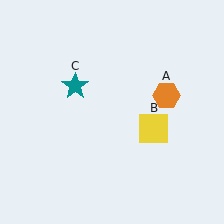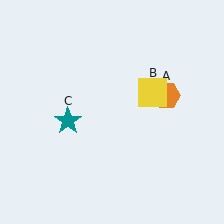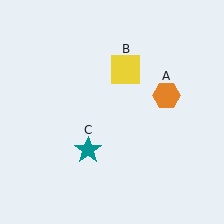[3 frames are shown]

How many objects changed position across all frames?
2 objects changed position: yellow square (object B), teal star (object C).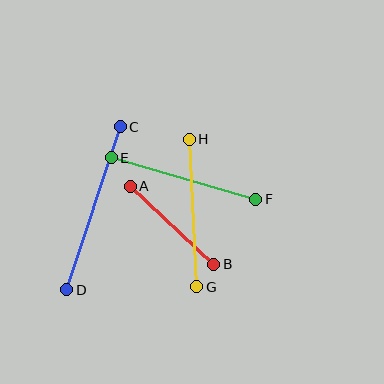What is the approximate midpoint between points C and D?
The midpoint is at approximately (93, 208) pixels.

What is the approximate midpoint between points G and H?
The midpoint is at approximately (193, 213) pixels.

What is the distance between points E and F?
The distance is approximately 150 pixels.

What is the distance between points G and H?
The distance is approximately 147 pixels.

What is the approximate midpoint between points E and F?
The midpoint is at approximately (183, 178) pixels.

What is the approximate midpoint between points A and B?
The midpoint is at approximately (172, 225) pixels.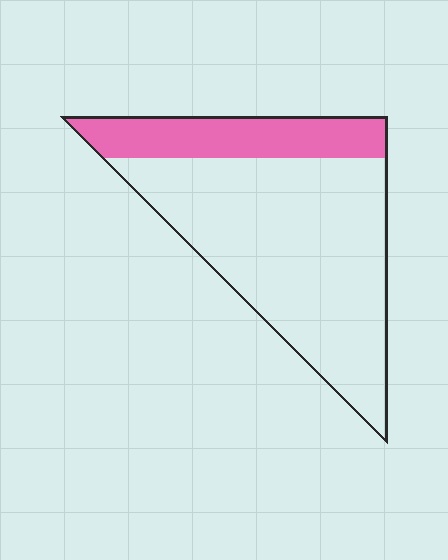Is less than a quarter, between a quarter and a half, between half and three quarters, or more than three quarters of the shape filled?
Less than a quarter.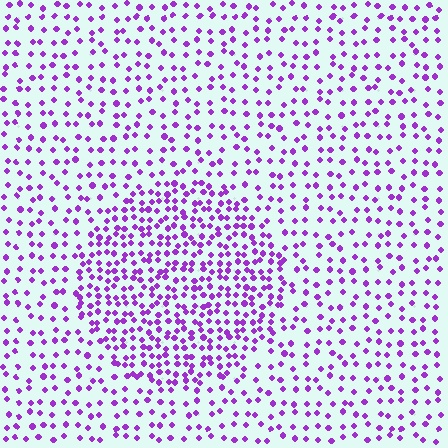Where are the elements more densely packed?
The elements are more densely packed inside the circle boundary.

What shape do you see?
I see a circle.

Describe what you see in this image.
The image contains small purple elements arranged at two different densities. A circle-shaped region is visible where the elements are more densely packed than the surrounding area.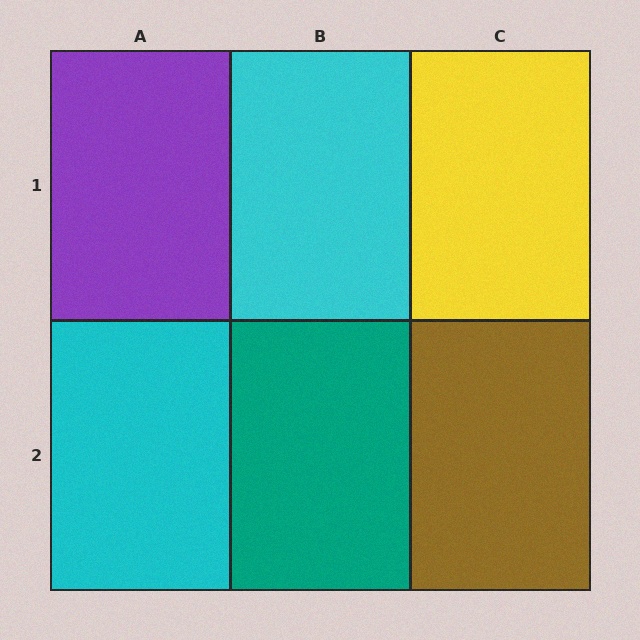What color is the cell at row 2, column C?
Brown.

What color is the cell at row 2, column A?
Cyan.